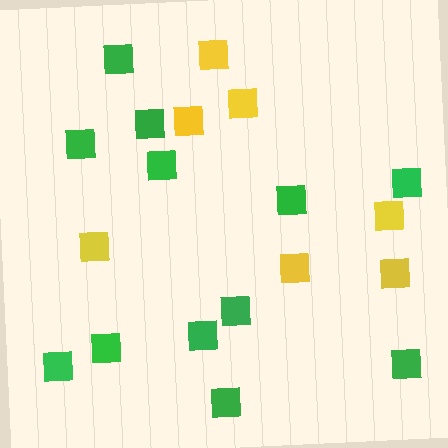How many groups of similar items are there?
There are 2 groups: one group of yellow squares (7) and one group of green squares (12).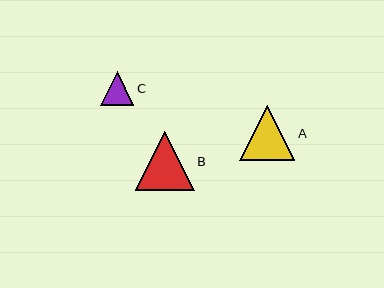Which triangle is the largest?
Triangle B is the largest with a size of approximately 59 pixels.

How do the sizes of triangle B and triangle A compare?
Triangle B and triangle A are approximately the same size.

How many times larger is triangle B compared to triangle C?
Triangle B is approximately 1.8 times the size of triangle C.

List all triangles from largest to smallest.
From largest to smallest: B, A, C.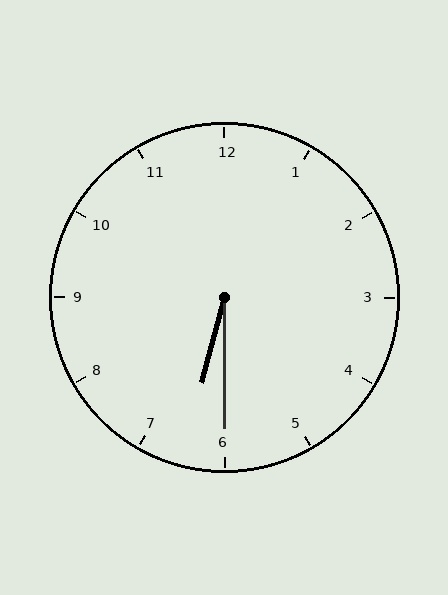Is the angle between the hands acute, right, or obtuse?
It is acute.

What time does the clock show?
6:30.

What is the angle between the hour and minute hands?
Approximately 15 degrees.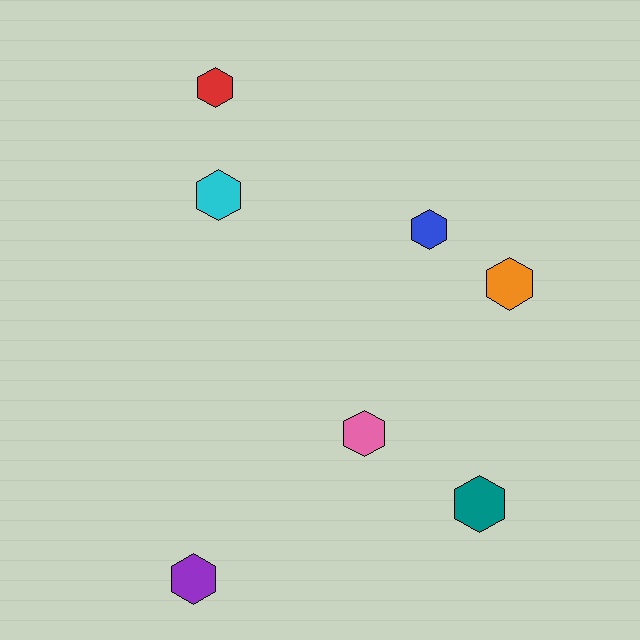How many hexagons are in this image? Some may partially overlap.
There are 7 hexagons.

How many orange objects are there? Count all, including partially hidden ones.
There is 1 orange object.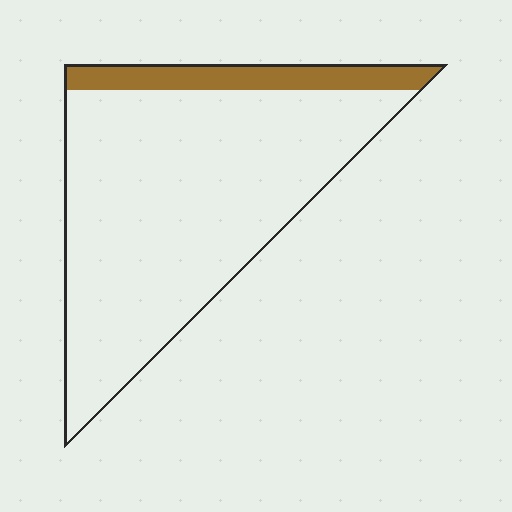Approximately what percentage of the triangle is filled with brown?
Approximately 15%.